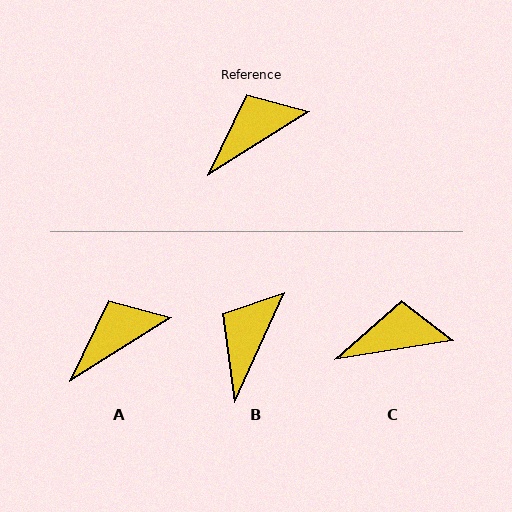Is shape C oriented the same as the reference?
No, it is off by about 22 degrees.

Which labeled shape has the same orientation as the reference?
A.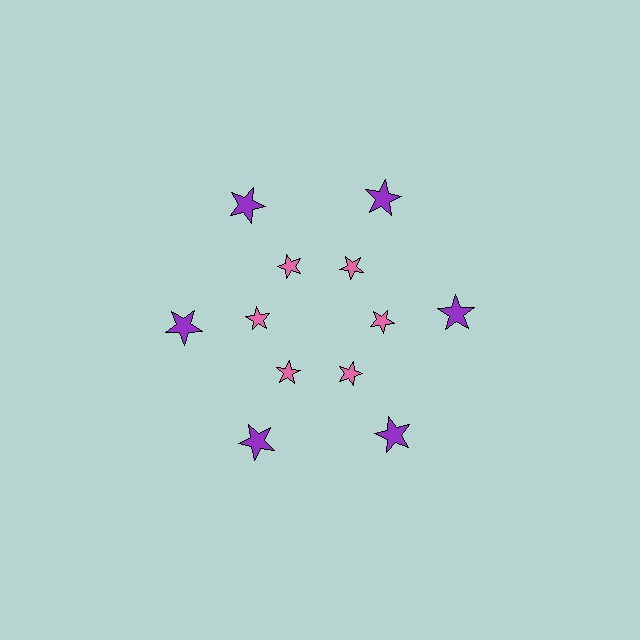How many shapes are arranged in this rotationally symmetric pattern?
There are 12 shapes, arranged in 6 groups of 2.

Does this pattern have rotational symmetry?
Yes, this pattern has 6-fold rotational symmetry. It looks the same after rotating 60 degrees around the center.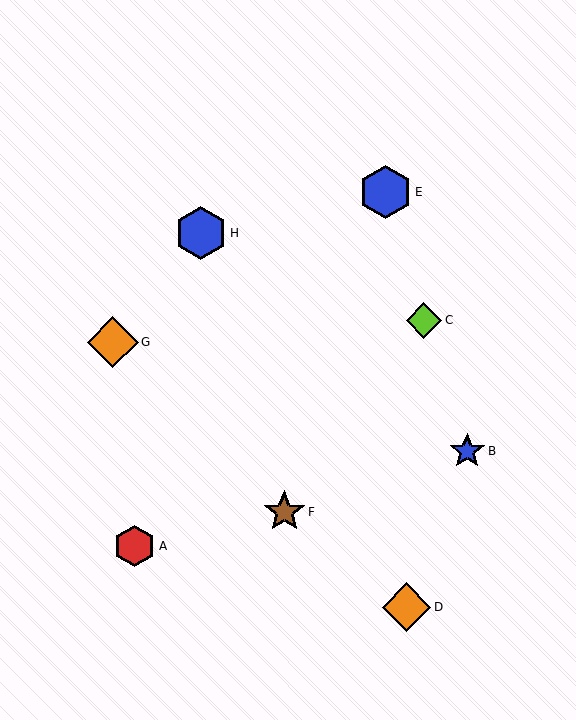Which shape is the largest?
The blue hexagon (labeled E) is the largest.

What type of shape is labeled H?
Shape H is a blue hexagon.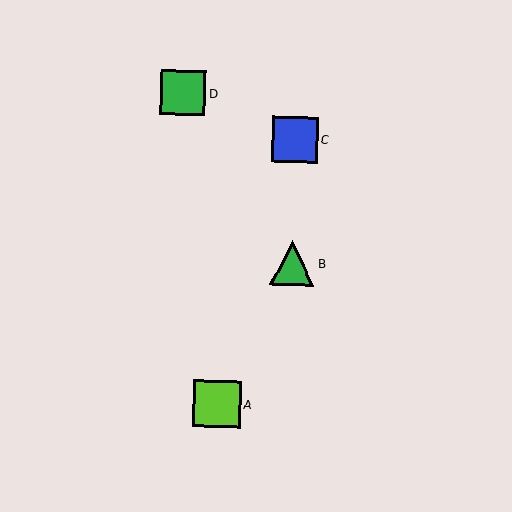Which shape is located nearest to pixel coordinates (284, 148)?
The blue square (labeled C) at (295, 139) is nearest to that location.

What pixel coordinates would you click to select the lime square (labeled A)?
Click at (217, 404) to select the lime square A.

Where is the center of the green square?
The center of the green square is at (183, 93).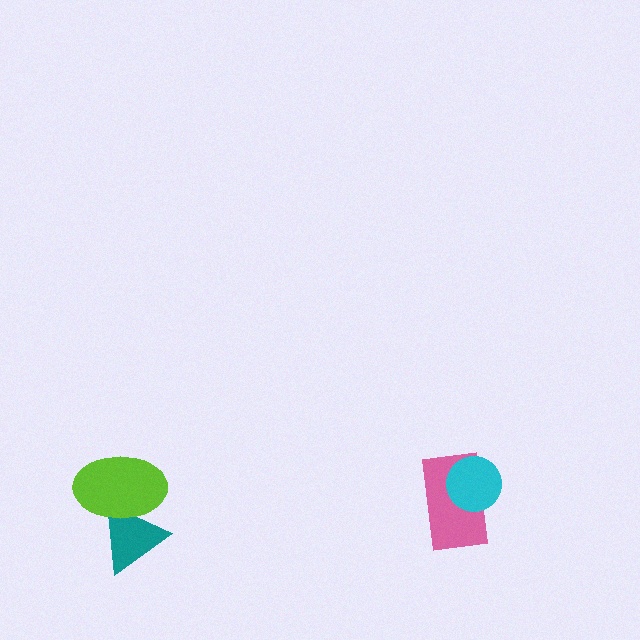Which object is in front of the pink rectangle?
The cyan circle is in front of the pink rectangle.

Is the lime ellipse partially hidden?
No, no other shape covers it.